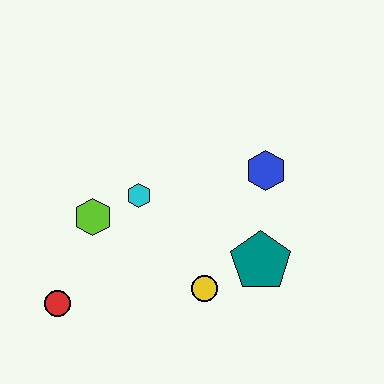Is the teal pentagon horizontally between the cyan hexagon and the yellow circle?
No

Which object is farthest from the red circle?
The blue hexagon is farthest from the red circle.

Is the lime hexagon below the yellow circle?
No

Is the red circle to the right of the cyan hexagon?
No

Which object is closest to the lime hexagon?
The cyan hexagon is closest to the lime hexagon.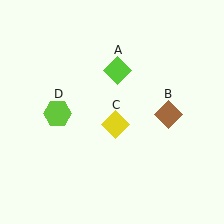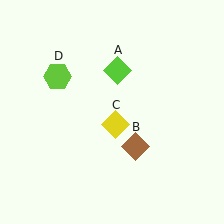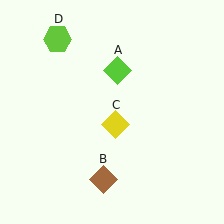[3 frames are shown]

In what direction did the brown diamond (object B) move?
The brown diamond (object B) moved down and to the left.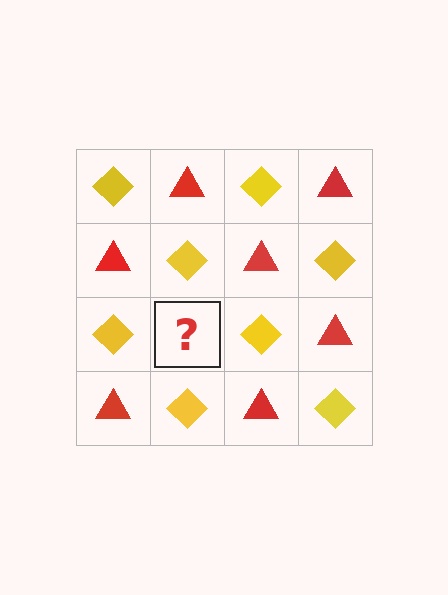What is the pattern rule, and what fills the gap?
The rule is that it alternates yellow diamond and red triangle in a checkerboard pattern. The gap should be filled with a red triangle.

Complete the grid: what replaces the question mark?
The question mark should be replaced with a red triangle.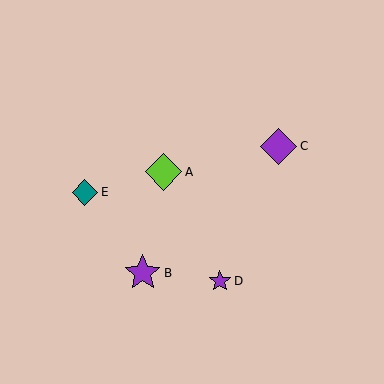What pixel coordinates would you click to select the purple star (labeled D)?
Click at (220, 281) to select the purple star D.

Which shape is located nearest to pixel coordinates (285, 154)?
The purple diamond (labeled C) at (279, 146) is nearest to that location.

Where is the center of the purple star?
The center of the purple star is at (143, 273).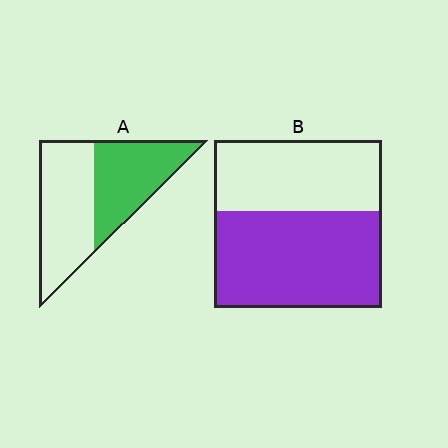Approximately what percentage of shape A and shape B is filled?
A is approximately 45% and B is approximately 60%.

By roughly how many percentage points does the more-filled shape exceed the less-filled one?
By roughly 10 percentage points (B over A).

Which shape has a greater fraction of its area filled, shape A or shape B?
Shape B.